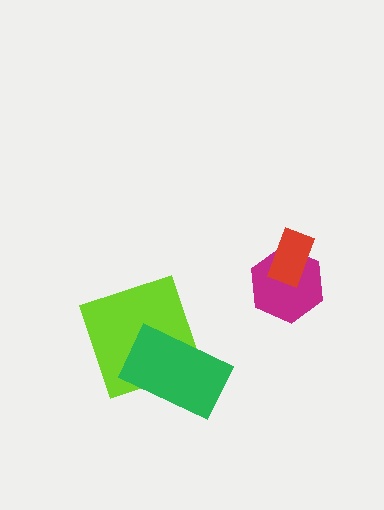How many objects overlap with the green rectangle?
1 object overlaps with the green rectangle.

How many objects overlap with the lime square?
1 object overlaps with the lime square.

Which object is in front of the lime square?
The green rectangle is in front of the lime square.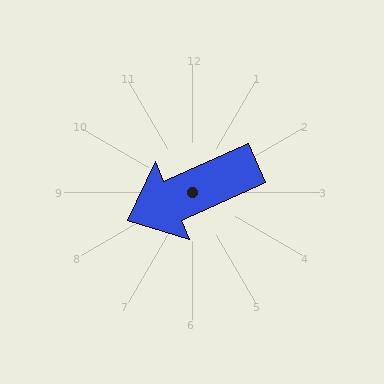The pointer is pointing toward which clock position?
Roughly 8 o'clock.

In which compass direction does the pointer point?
Southwest.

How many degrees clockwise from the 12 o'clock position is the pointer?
Approximately 246 degrees.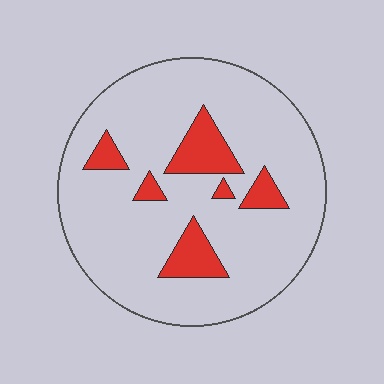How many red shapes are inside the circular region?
6.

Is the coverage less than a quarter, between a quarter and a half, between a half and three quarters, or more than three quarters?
Less than a quarter.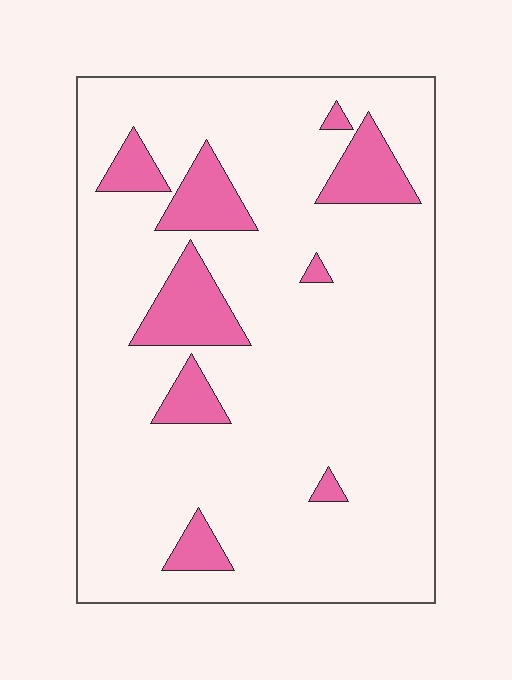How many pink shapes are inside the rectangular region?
9.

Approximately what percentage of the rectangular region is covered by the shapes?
Approximately 15%.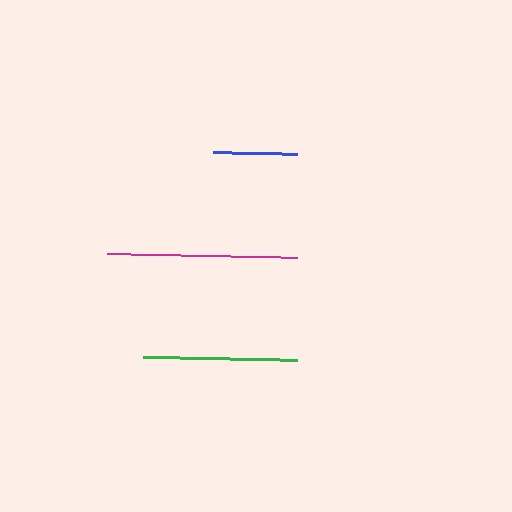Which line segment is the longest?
The magenta line is the longest at approximately 190 pixels.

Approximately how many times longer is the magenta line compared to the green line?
The magenta line is approximately 1.2 times the length of the green line.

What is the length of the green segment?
The green segment is approximately 154 pixels long.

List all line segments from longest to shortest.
From longest to shortest: magenta, green, blue.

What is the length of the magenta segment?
The magenta segment is approximately 190 pixels long.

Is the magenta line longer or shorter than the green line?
The magenta line is longer than the green line.